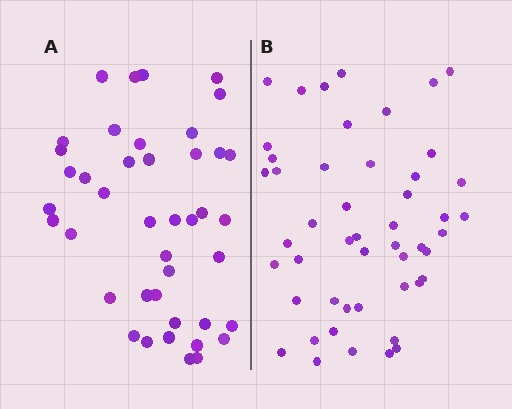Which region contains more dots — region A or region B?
Region B (the right region) has more dots.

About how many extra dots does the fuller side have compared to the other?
Region B has roughly 8 or so more dots than region A.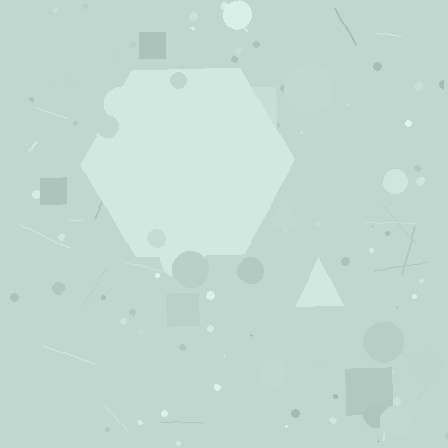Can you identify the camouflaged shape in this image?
The camouflaged shape is a hexagon.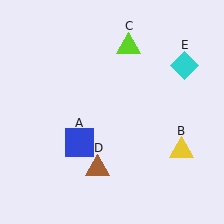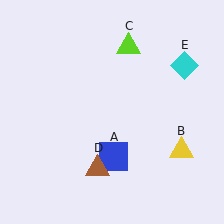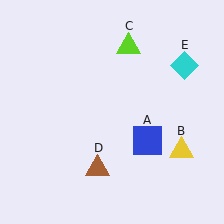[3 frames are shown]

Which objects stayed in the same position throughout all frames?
Yellow triangle (object B) and lime triangle (object C) and brown triangle (object D) and cyan diamond (object E) remained stationary.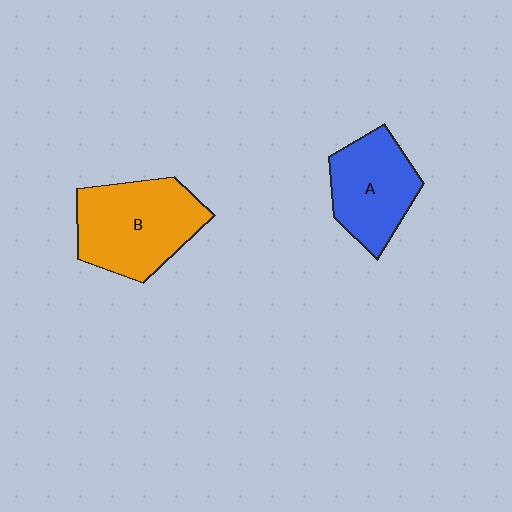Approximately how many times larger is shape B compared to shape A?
Approximately 1.3 times.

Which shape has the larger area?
Shape B (orange).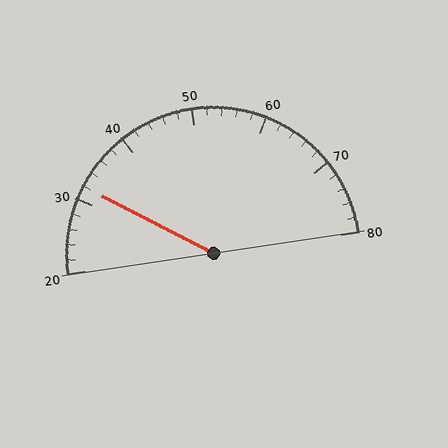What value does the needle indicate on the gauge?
The needle indicates approximately 32.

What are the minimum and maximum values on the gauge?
The gauge ranges from 20 to 80.